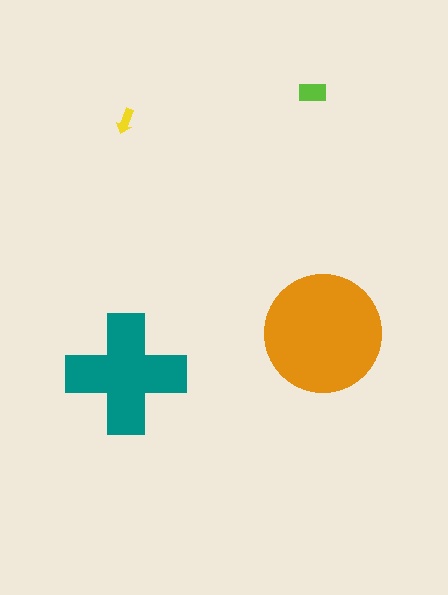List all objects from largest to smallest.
The orange circle, the teal cross, the lime rectangle, the yellow arrow.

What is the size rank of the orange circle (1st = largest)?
1st.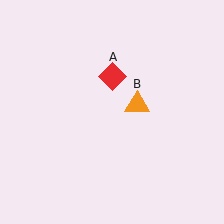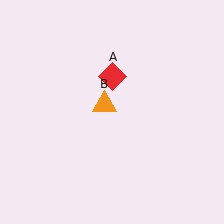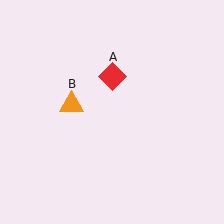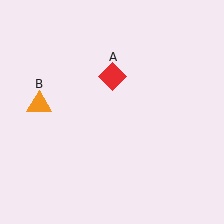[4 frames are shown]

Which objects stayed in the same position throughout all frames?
Red diamond (object A) remained stationary.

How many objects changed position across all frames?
1 object changed position: orange triangle (object B).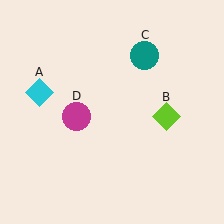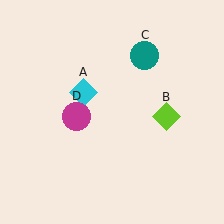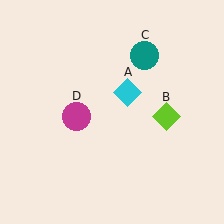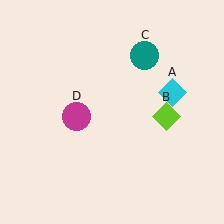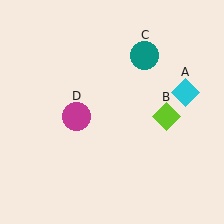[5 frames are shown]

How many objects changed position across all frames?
1 object changed position: cyan diamond (object A).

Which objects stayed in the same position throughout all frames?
Lime diamond (object B) and teal circle (object C) and magenta circle (object D) remained stationary.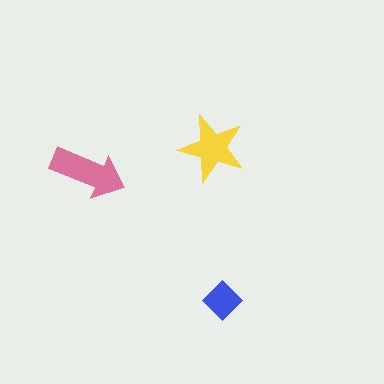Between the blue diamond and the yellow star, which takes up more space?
The yellow star.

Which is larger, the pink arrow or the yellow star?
The pink arrow.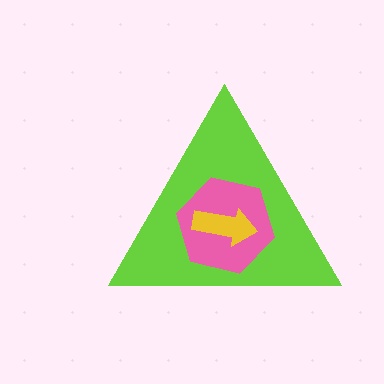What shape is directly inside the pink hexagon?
The yellow arrow.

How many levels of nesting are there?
3.